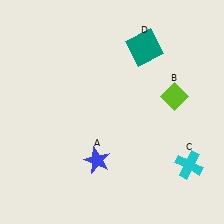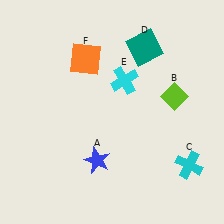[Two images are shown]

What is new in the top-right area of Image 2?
A cyan cross (E) was added in the top-right area of Image 2.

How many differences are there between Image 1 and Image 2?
There are 2 differences between the two images.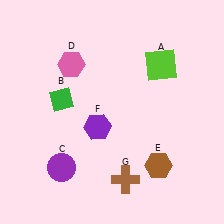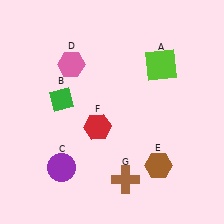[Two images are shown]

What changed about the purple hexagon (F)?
In Image 1, F is purple. In Image 2, it changed to red.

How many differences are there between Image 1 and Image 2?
There is 1 difference between the two images.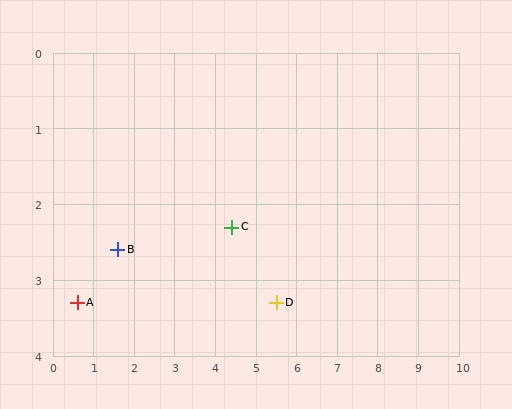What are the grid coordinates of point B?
Point B is at approximately (1.6, 2.6).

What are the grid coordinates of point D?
Point D is at approximately (5.5, 3.3).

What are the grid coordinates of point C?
Point C is at approximately (4.4, 2.3).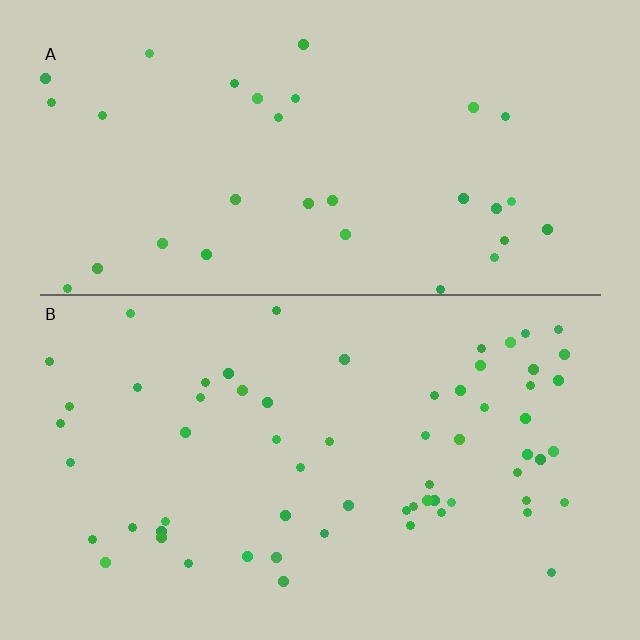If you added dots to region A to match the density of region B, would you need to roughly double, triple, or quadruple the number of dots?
Approximately double.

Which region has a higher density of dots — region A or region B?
B (the bottom).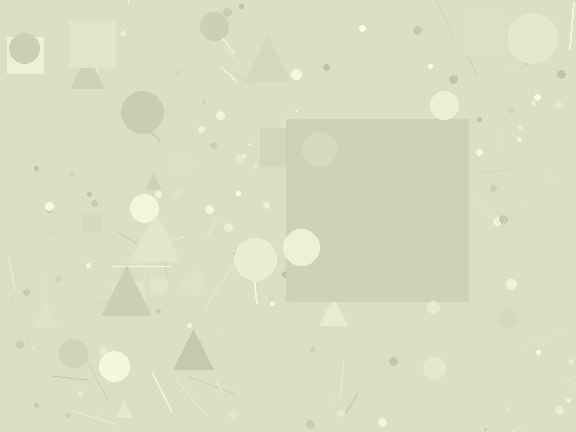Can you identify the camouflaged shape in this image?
The camouflaged shape is a square.